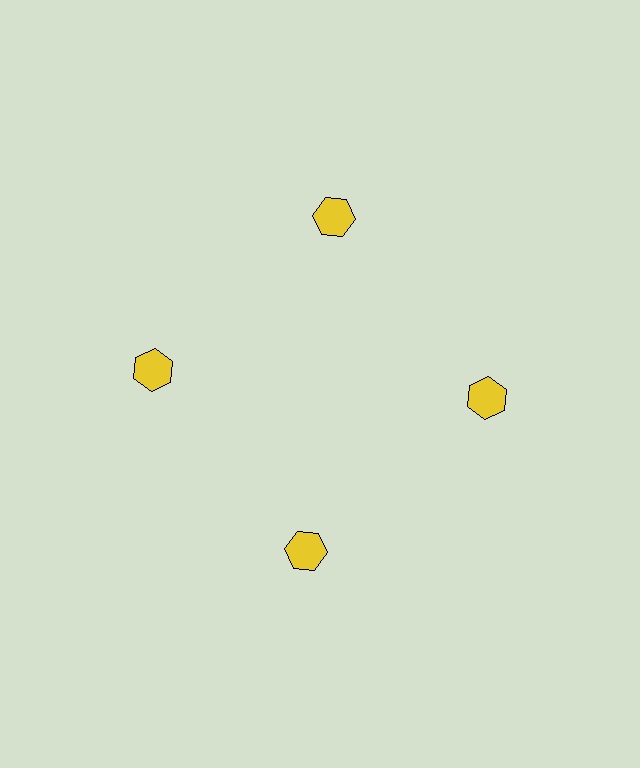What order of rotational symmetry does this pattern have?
This pattern has 4-fold rotational symmetry.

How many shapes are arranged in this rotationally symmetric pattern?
There are 4 shapes, arranged in 4 groups of 1.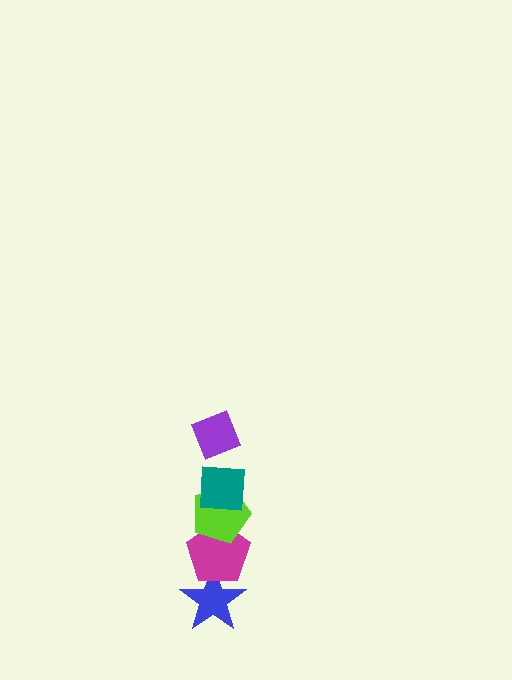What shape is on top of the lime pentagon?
The teal square is on top of the lime pentagon.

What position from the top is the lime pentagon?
The lime pentagon is 3rd from the top.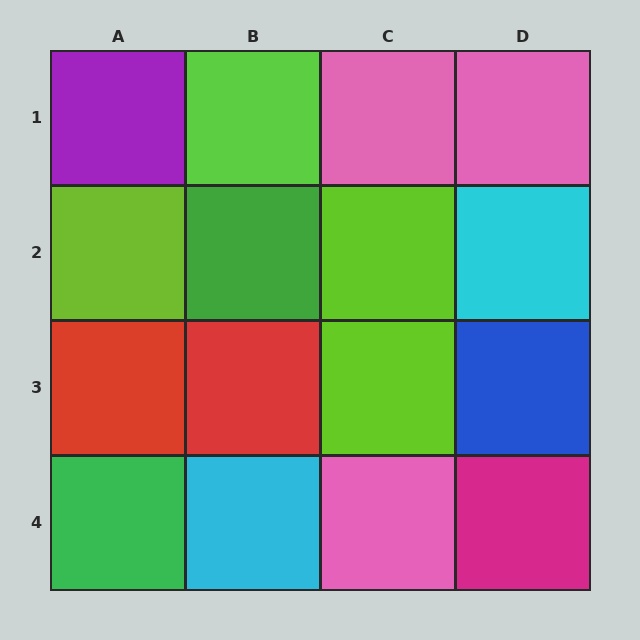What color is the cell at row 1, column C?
Pink.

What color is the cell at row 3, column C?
Lime.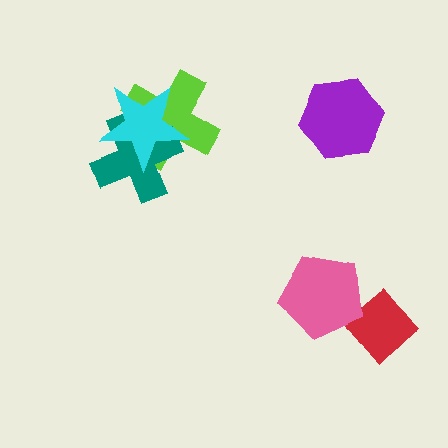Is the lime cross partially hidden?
Yes, it is partially covered by another shape.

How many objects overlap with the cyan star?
2 objects overlap with the cyan star.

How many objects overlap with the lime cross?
2 objects overlap with the lime cross.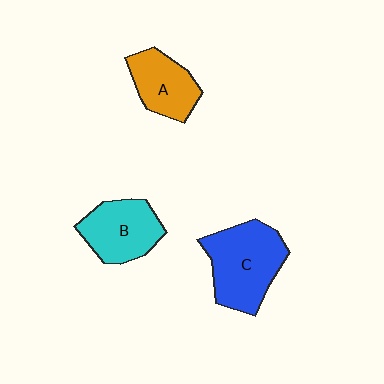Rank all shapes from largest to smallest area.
From largest to smallest: C (blue), B (cyan), A (orange).